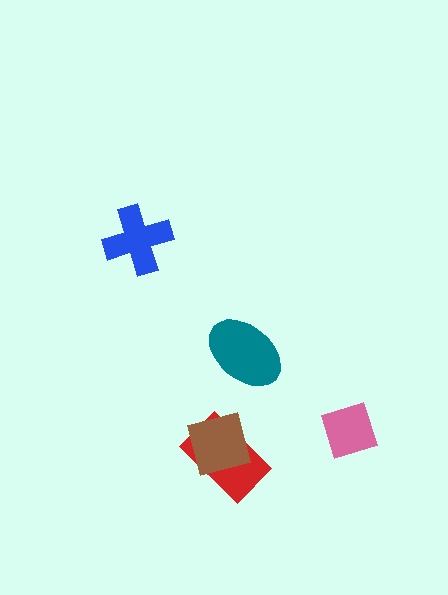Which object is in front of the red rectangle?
The brown square is in front of the red rectangle.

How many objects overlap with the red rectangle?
1 object overlaps with the red rectangle.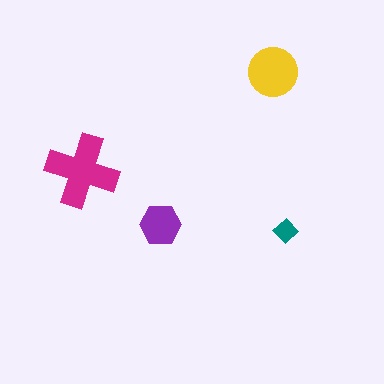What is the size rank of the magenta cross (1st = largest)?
1st.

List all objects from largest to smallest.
The magenta cross, the yellow circle, the purple hexagon, the teal diamond.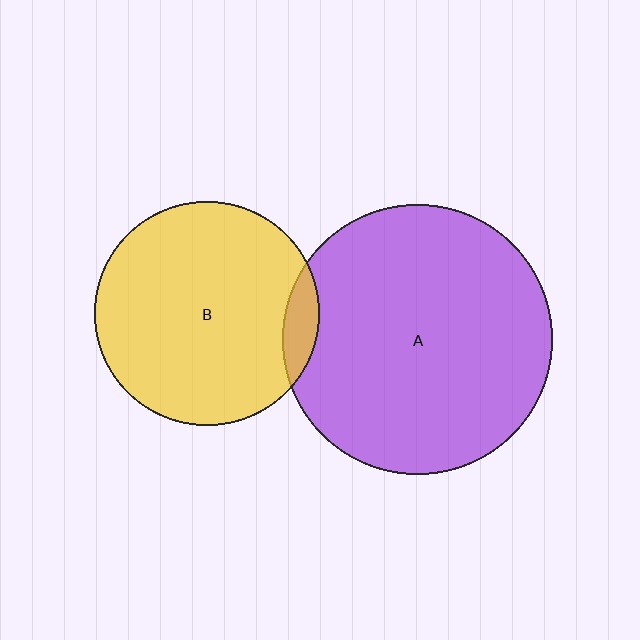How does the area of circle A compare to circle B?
Approximately 1.4 times.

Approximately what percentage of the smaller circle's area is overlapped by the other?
Approximately 10%.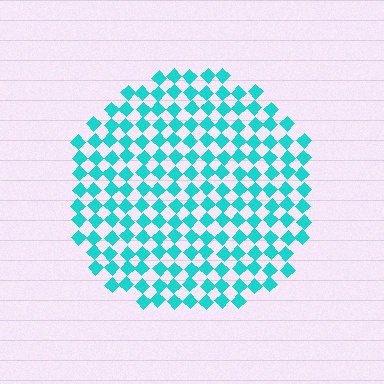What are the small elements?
The small elements are diamonds.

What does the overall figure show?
The overall figure shows a circle.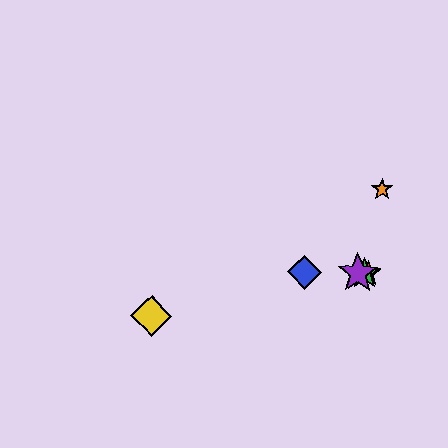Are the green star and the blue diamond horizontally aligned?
Yes, both are at y≈273.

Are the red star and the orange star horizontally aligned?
No, the red star is at y≈273 and the orange star is at y≈189.